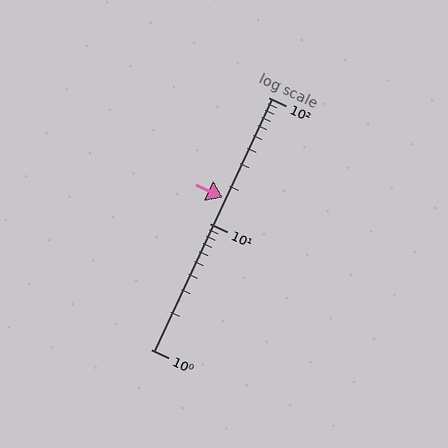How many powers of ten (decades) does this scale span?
The scale spans 2 decades, from 1 to 100.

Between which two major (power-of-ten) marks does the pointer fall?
The pointer is between 10 and 100.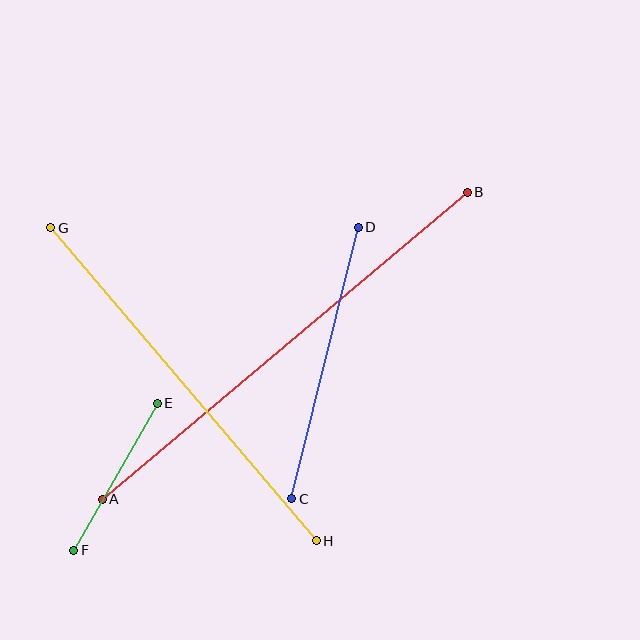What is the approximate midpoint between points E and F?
The midpoint is at approximately (115, 477) pixels.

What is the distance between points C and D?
The distance is approximately 279 pixels.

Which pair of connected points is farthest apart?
Points A and B are farthest apart.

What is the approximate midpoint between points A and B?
The midpoint is at approximately (285, 346) pixels.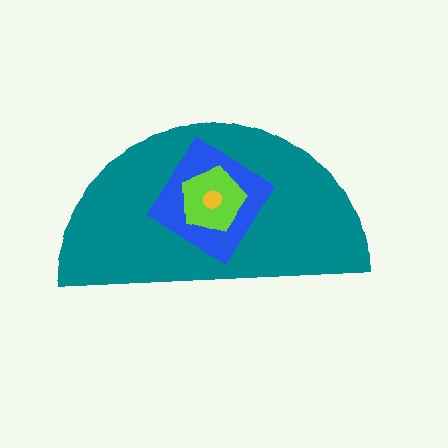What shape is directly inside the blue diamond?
The lime pentagon.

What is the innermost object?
The yellow circle.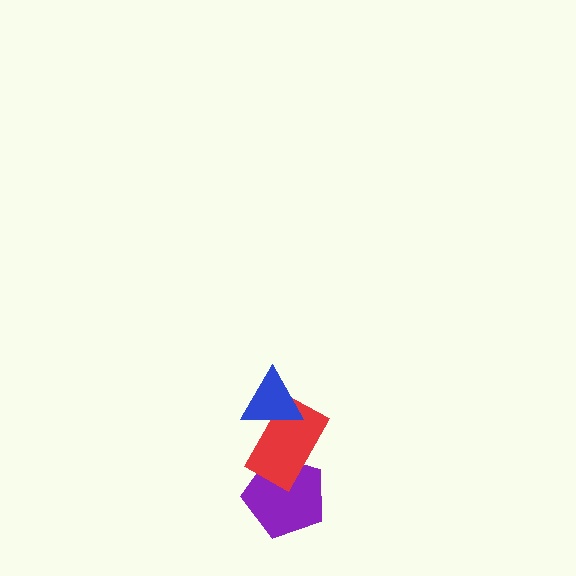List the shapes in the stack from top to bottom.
From top to bottom: the blue triangle, the red rectangle, the purple pentagon.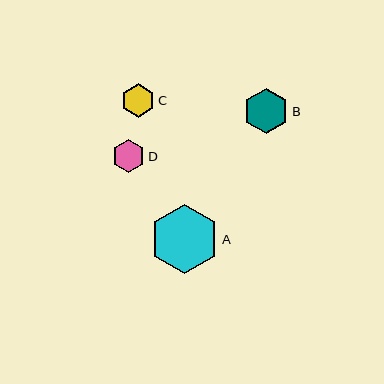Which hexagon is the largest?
Hexagon A is the largest with a size of approximately 69 pixels.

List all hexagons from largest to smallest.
From largest to smallest: A, B, C, D.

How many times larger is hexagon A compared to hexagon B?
Hexagon A is approximately 1.5 times the size of hexagon B.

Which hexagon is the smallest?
Hexagon D is the smallest with a size of approximately 32 pixels.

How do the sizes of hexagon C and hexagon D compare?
Hexagon C and hexagon D are approximately the same size.